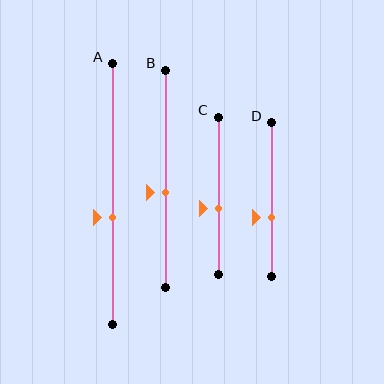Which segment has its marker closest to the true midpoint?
Segment B has its marker closest to the true midpoint.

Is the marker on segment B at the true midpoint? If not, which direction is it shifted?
No, the marker on segment B is shifted downward by about 6% of the segment length.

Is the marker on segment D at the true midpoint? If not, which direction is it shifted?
No, the marker on segment D is shifted downward by about 11% of the segment length.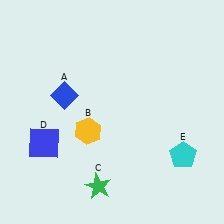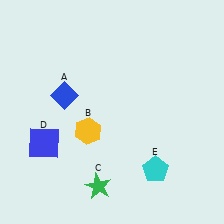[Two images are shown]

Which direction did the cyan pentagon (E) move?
The cyan pentagon (E) moved left.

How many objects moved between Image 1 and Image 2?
1 object moved between the two images.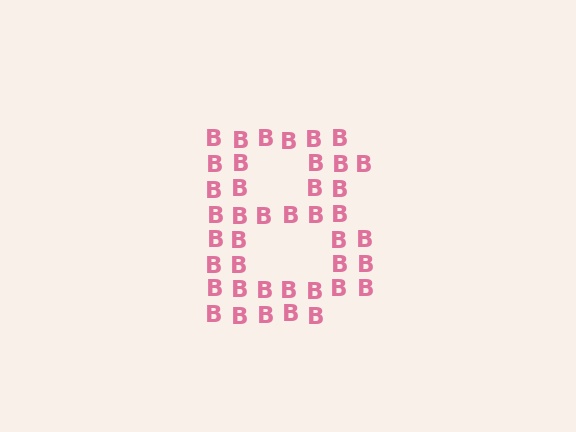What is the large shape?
The large shape is the letter B.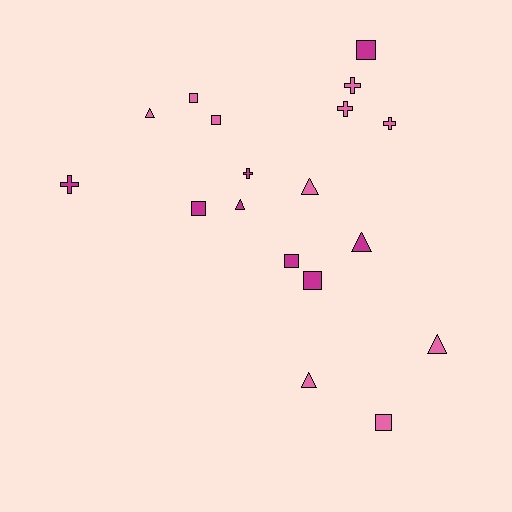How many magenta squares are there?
There are 4 magenta squares.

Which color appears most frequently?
Pink, with 10 objects.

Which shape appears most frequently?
Square, with 7 objects.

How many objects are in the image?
There are 18 objects.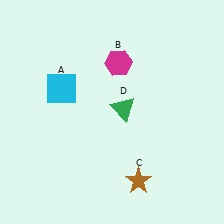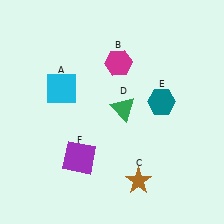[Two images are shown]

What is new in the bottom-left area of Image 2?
A purple square (F) was added in the bottom-left area of Image 2.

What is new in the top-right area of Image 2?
A teal hexagon (E) was added in the top-right area of Image 2.